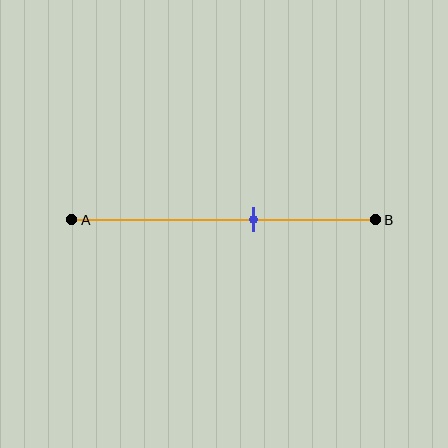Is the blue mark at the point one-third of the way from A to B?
No, the mark is at about 60% from A, not at the 33% one-third point.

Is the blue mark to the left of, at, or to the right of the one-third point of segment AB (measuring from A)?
The blue mark is to the right of the one-third point of segment AB.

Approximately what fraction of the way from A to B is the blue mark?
The blue mark is approximately 60% of the way from A to B.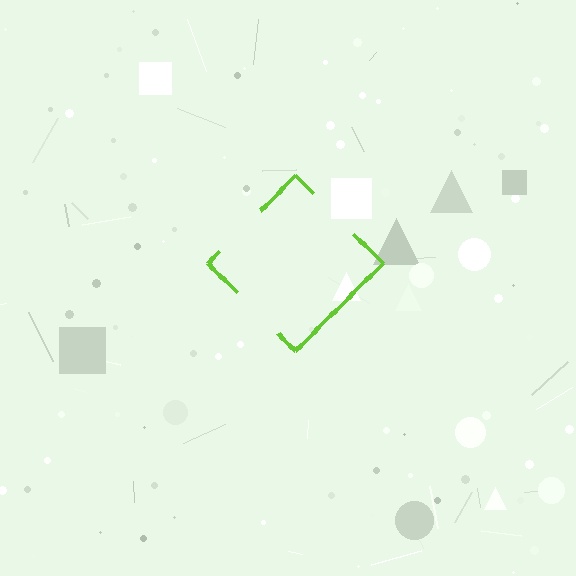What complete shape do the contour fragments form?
The contour fragments form a diamond.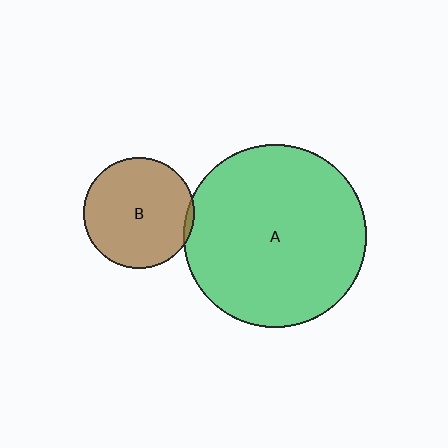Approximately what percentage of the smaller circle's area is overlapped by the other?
Approximately 5%.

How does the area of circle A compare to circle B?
Approximately 2.8 times.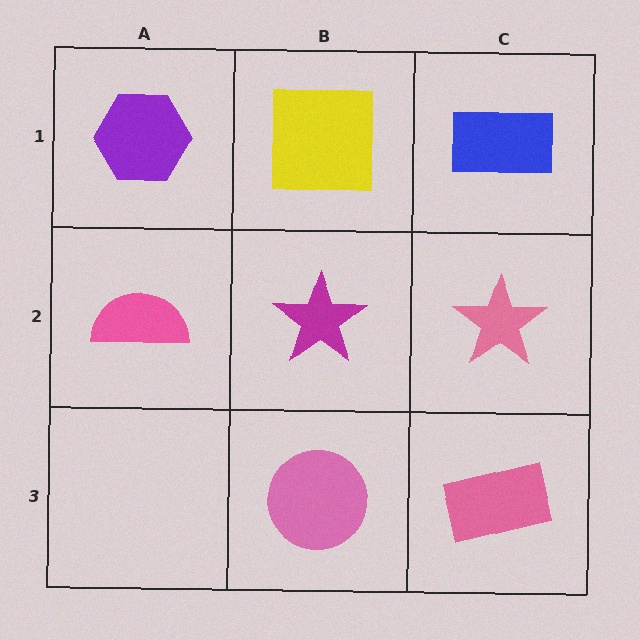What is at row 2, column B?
A magenta star.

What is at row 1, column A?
A purple hexagon.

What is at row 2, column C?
A pink star.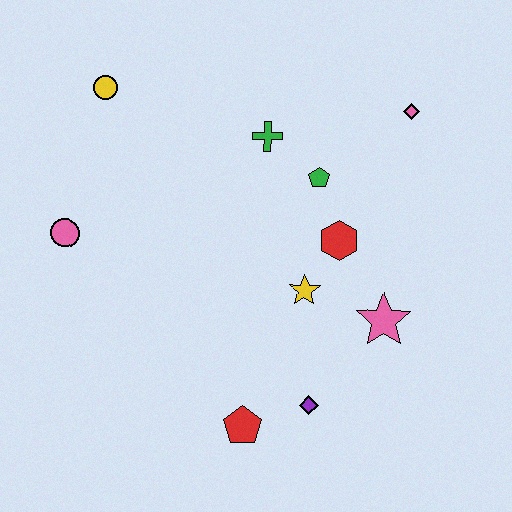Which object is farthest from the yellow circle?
The purple diamond is farthest from the yellow circle.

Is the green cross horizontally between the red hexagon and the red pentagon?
Yes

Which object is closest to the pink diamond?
The green pentagon is closest to the pink diamond.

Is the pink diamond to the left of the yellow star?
No